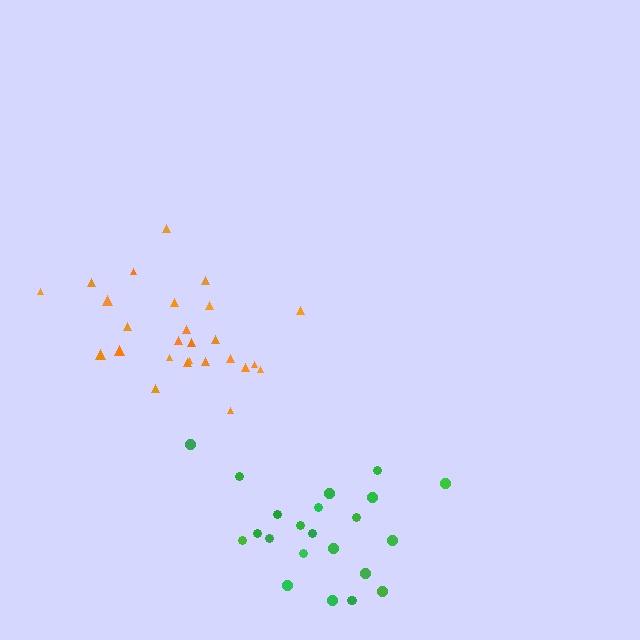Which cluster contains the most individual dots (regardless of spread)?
Orange (27).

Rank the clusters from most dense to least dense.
orange, green.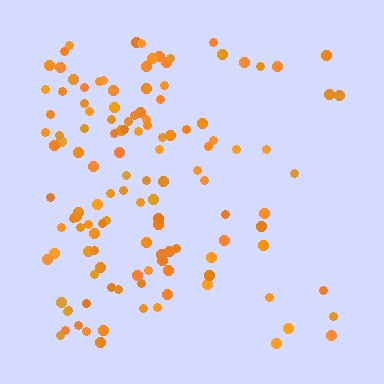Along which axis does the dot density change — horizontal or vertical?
Horizontal.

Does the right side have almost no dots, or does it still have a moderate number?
Still a moderate number, just noticeably fewer than the left.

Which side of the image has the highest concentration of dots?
The left.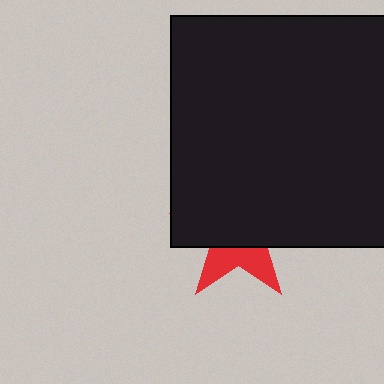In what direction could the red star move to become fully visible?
The red star could move down. That would shift it out from behind the black square entirely.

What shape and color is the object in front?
The object in front is a black square.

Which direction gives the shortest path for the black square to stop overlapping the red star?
Moving up gives the shortest separation.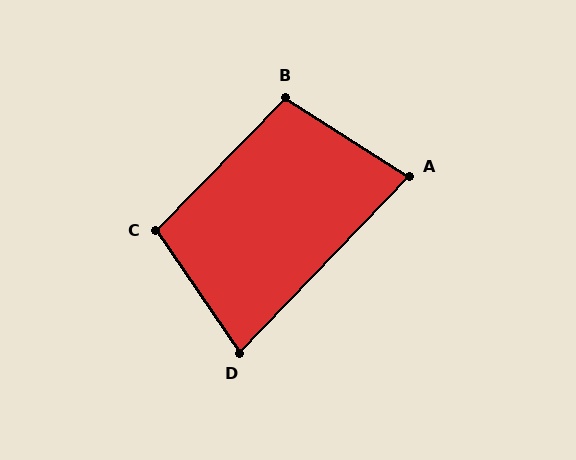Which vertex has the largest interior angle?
B, at approximately 102 degrees.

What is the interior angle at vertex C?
Approximately 101 degrees (obtuse).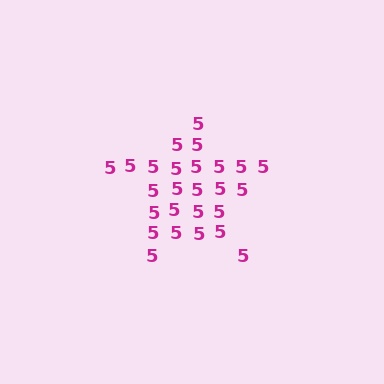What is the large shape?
The large shape is a star.